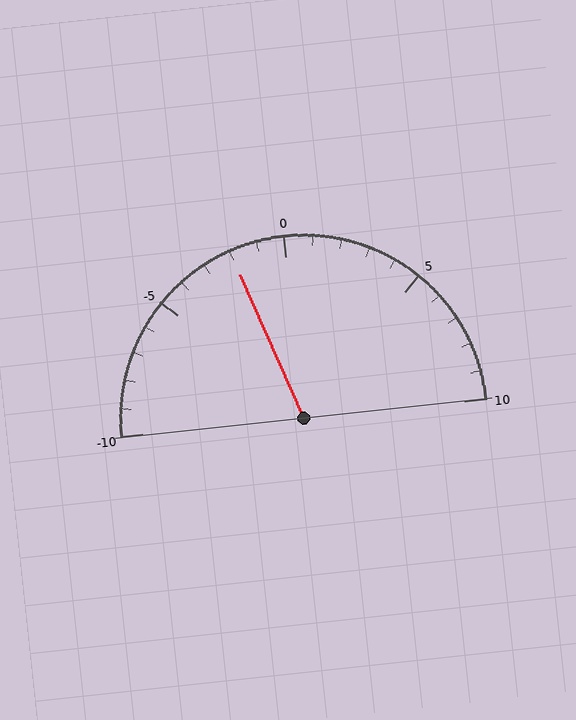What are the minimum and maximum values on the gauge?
The gauge ranges from -10 to 10.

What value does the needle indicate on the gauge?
The needle indicates approximately -2.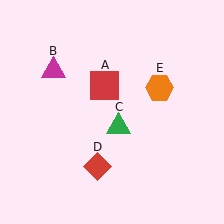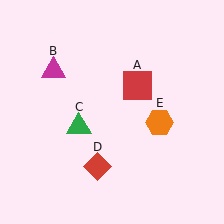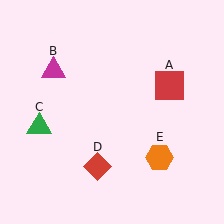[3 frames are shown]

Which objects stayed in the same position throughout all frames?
Magenta triangle (object B) and red diamond (object D) remained stationary.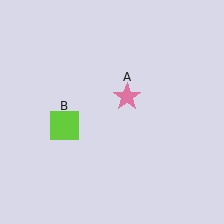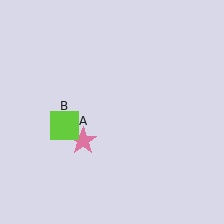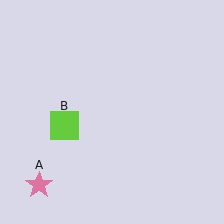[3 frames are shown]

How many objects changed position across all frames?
1 object changed position: pink star (object A).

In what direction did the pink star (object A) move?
The pink star (object A) moved down and to the left.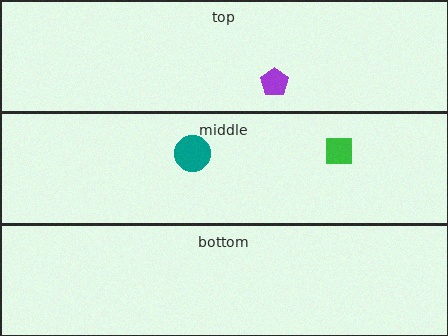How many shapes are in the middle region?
2.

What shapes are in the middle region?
The teal circle, the green square.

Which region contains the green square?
The middle region.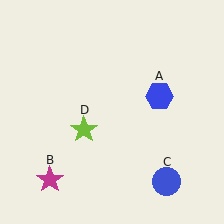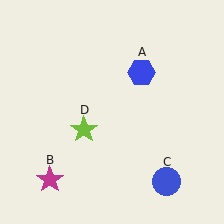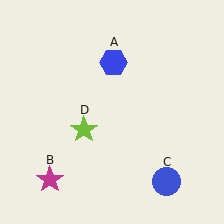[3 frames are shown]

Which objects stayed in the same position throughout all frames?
Magenta star (object B) and blue circle (object C) and lime star (object D) remained stationary.